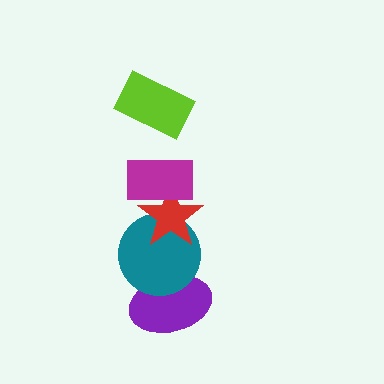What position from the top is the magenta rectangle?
The magenta rectangle is 2nd from the top.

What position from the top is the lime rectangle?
The lime rectangle is 1st from the top.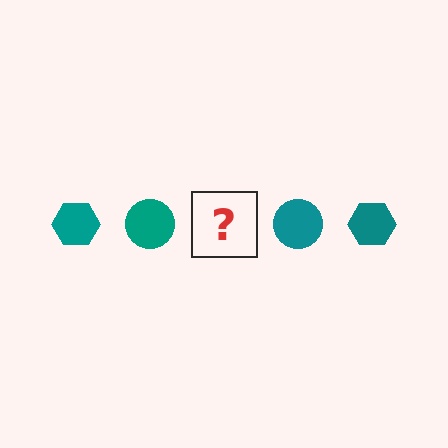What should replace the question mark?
The question mark should be replaced with a teal hexagon.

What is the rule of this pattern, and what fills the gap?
The rule is that the pattern cycles through hexagon, circle shapes in teal. The gap should be filled with a teal hexagon.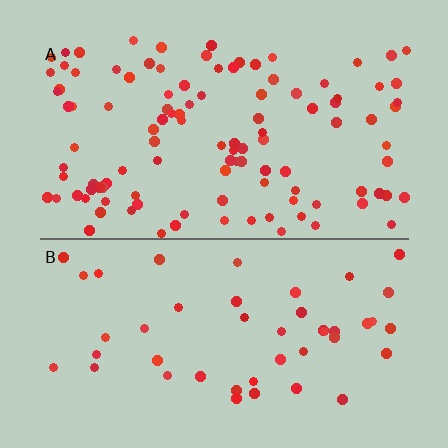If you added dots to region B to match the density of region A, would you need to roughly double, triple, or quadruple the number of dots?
Approximately double.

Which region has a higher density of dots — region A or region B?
A (the top).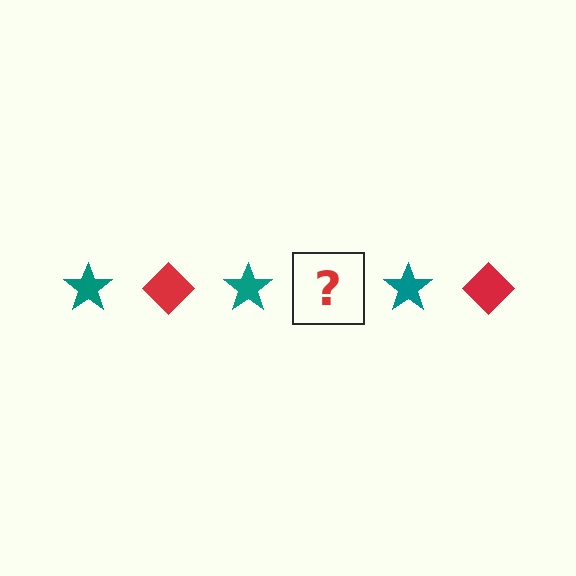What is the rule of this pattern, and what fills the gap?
The rule is that the pattern alternates between teal star and red diamond. The gap should be filled with a red diamond.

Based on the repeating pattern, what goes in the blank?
The blank should be a red diamond.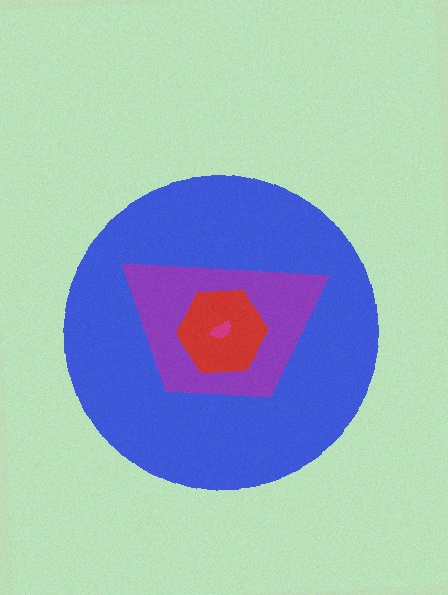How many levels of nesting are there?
4.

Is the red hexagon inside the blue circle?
Yes.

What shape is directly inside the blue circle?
The purple trapezoid.